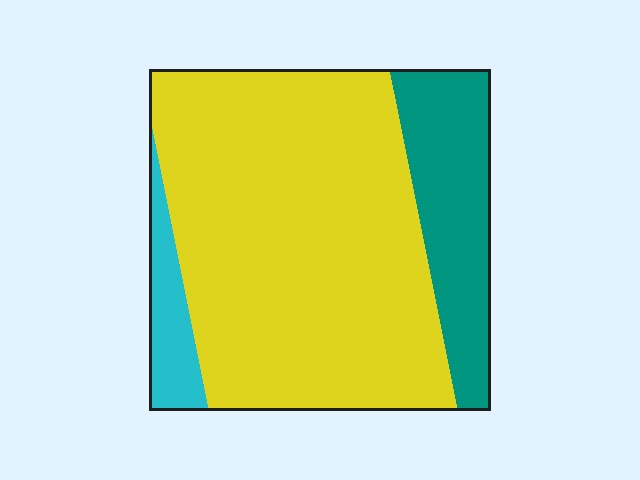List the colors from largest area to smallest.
From largest to smallest: yellow, teal, cyan.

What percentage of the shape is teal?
Teal covers 20% of the shape.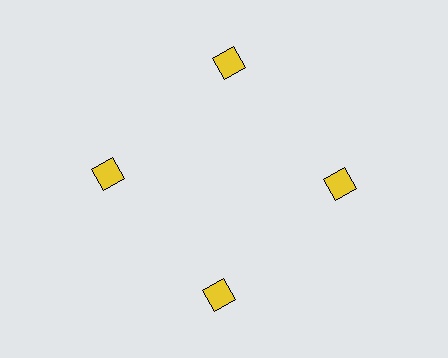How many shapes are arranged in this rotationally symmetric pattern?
There are 4 shapes, arranged in 4 groups of 1.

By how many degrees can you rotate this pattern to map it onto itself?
The pattern maps onto itself every 90 degrees of rotation.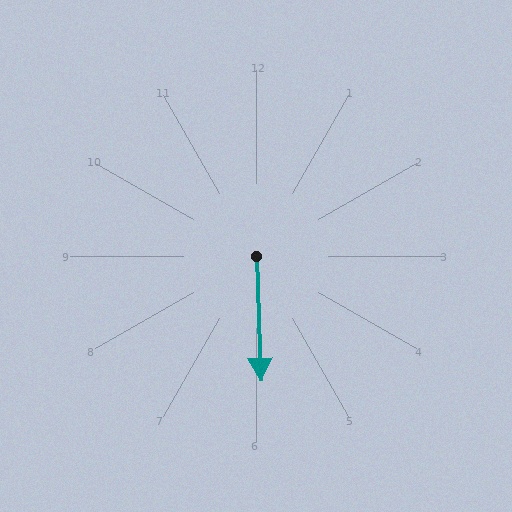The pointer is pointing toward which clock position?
Roughly 6 o'clock.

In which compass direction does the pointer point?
South.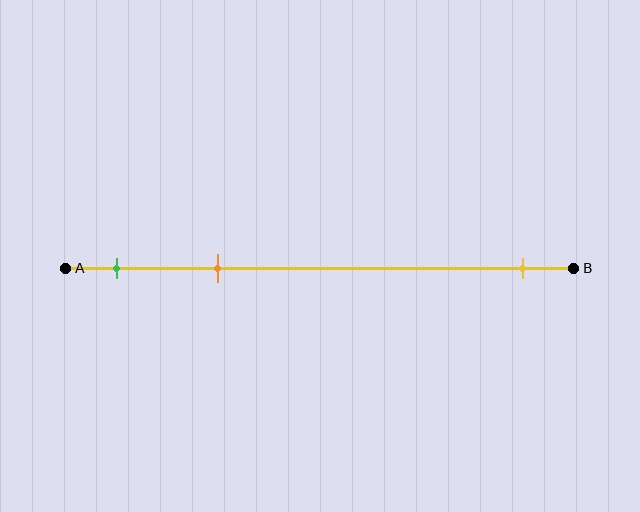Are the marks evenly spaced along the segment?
No, the marks are not evenly spaced.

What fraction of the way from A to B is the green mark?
The green mark is approximately 10% (0.1) of the way from A to B.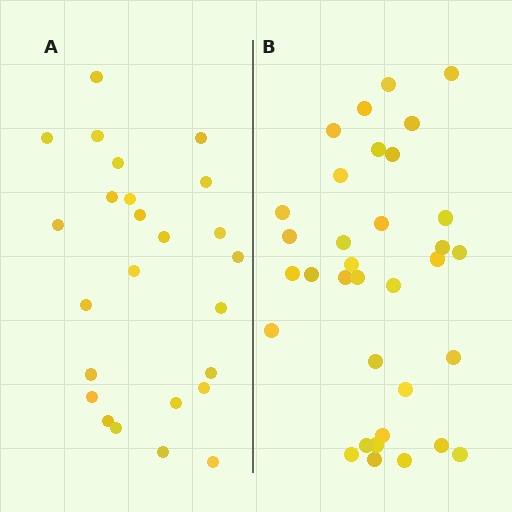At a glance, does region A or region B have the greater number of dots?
Region B (the right region) has more dots.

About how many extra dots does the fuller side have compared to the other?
Region B has roughly 8 or so more dots than region A.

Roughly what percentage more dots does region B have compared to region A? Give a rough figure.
About 35% more.